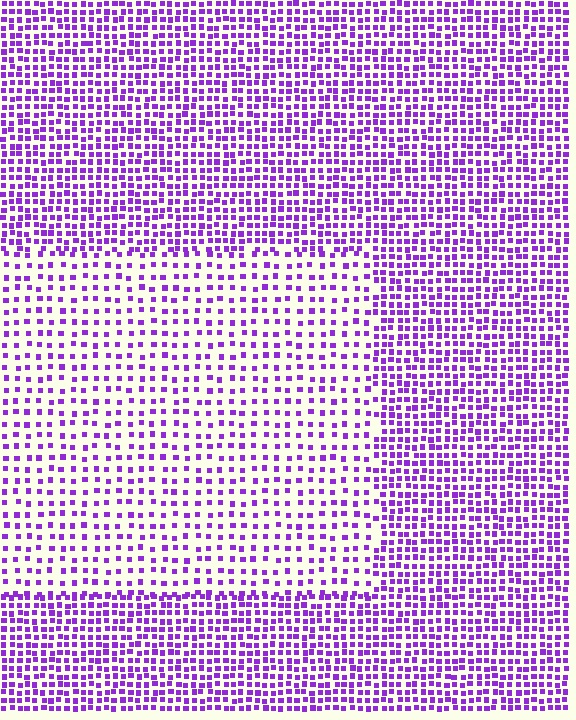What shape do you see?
I see a rectangle.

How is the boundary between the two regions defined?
The boundary is defined by a change in element density (approximately 2.0x ratio). All elements are the same color, size, and shape.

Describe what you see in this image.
The image contains small purple elements arranged at two different densities. A rectangle-shaped region is visible where the elements are less densely packed than the surrounding area.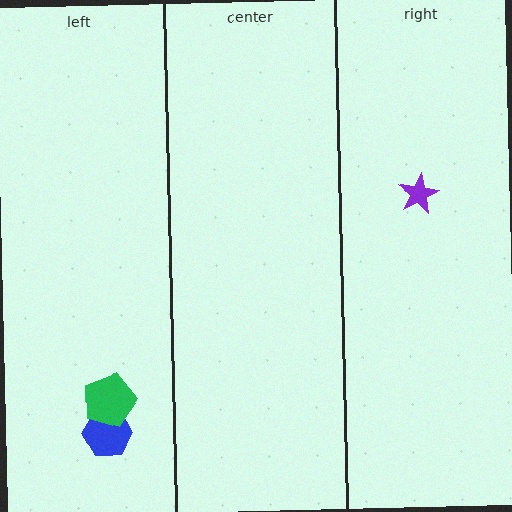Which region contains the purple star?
The right region.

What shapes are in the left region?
The blue hexagon, the green pentagon.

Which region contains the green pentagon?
The left region.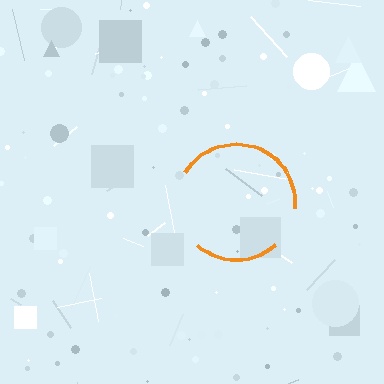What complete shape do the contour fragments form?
The contour fragments form a circle.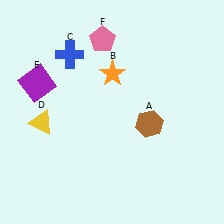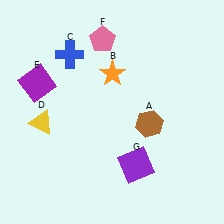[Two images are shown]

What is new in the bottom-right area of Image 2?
A purple square (G) was added in the bottom-right area of Image 2.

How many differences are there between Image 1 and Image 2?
There is 1 difference between the two images.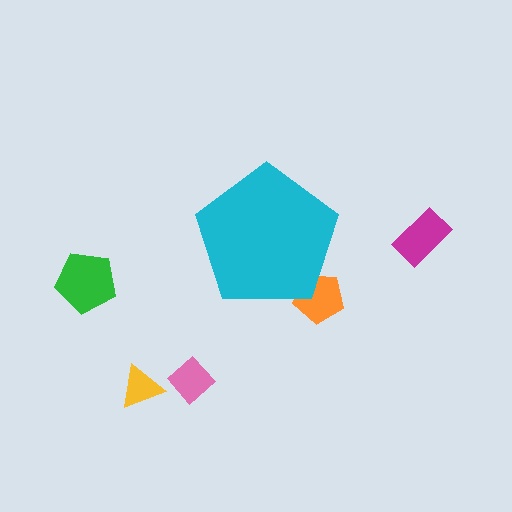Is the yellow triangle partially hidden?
No, the yellow triangle is fully visible.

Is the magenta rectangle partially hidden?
No, the magenta rectangle is fully visible.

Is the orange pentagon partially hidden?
Yes, the orange pentagon is partially hidden behind the cyan pentagon.